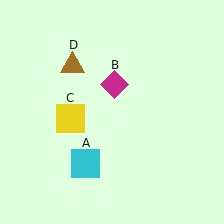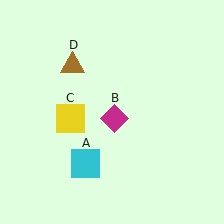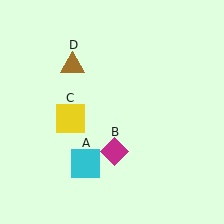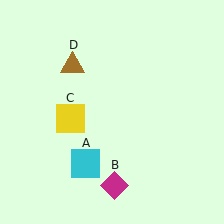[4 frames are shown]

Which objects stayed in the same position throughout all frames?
Cyan square (object A) and yellow square (object C) and brown triangle (object D) remained stationary.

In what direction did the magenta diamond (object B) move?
The magenta diamond (object B) moved down.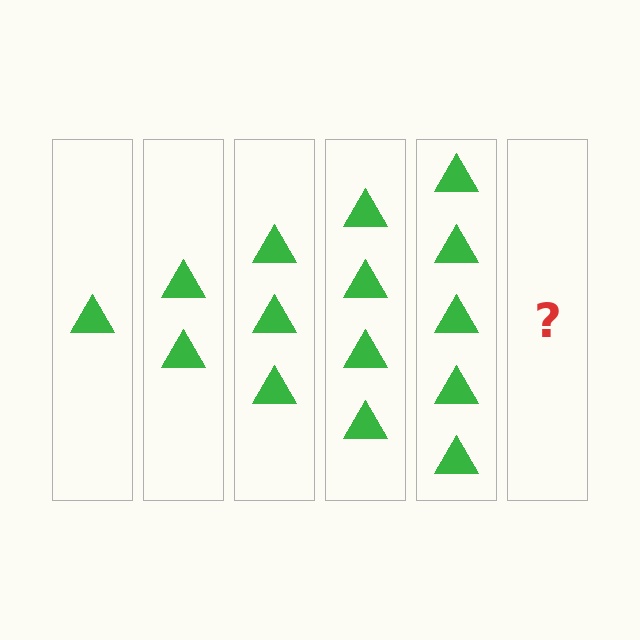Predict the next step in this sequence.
The next step is 6 triangles.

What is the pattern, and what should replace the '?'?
The pattern is that each step adds one more triangle. The '?' should be 6 triangles.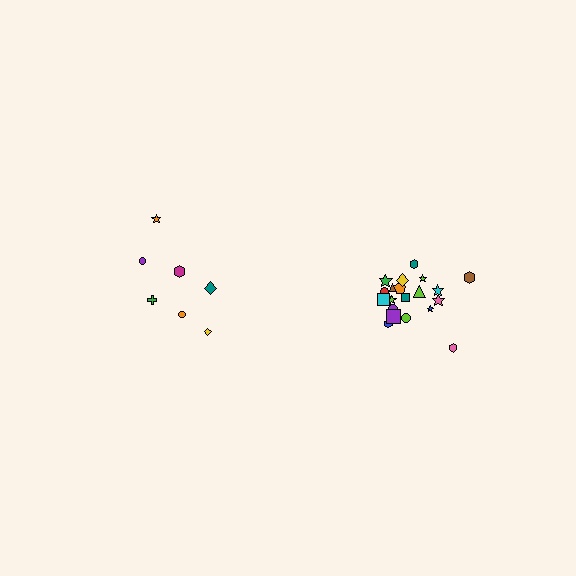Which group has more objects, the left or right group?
The right group.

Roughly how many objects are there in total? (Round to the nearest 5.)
Roughly 30 objects in total.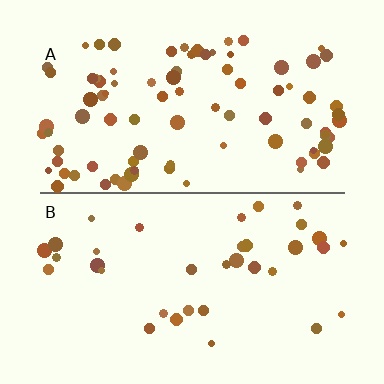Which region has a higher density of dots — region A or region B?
A (the top).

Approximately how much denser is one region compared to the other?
Approximately 2.5× — region A over region B.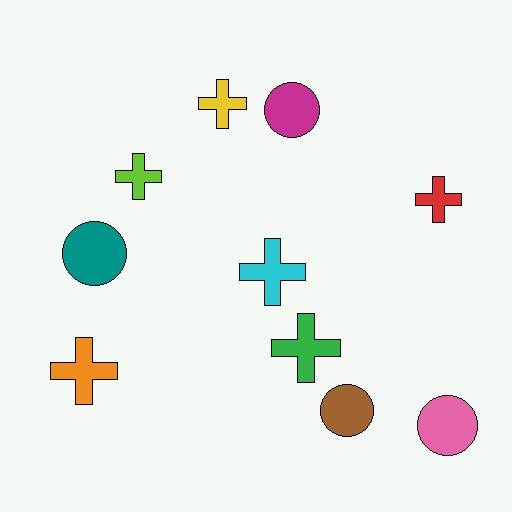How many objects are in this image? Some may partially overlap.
There are 10 objects.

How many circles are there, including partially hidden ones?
There are 4 circles.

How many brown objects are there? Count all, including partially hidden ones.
There is 1 brown object.